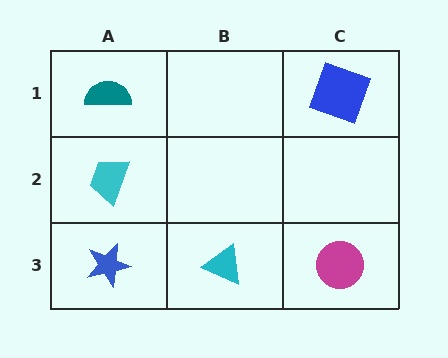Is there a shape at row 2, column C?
No, that cell is empty.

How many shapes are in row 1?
2 shapes.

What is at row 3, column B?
A cyan triangle.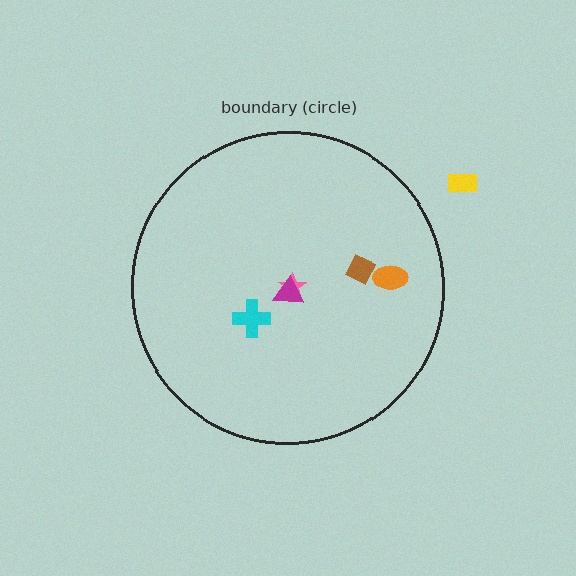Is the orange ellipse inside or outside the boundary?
Inside.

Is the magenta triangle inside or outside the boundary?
Inside.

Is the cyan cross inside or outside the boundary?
Inside.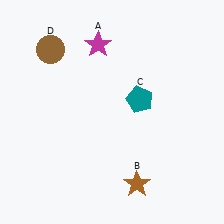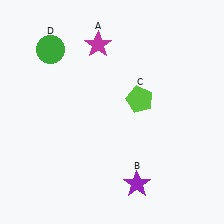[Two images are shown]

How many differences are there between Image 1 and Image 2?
There are 3 differences between the two images.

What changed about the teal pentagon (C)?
In Image 1, C is teal. In Image 2, it changed to lime.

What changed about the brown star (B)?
In Image 1, B is brown. In Image 2, it changed to purple.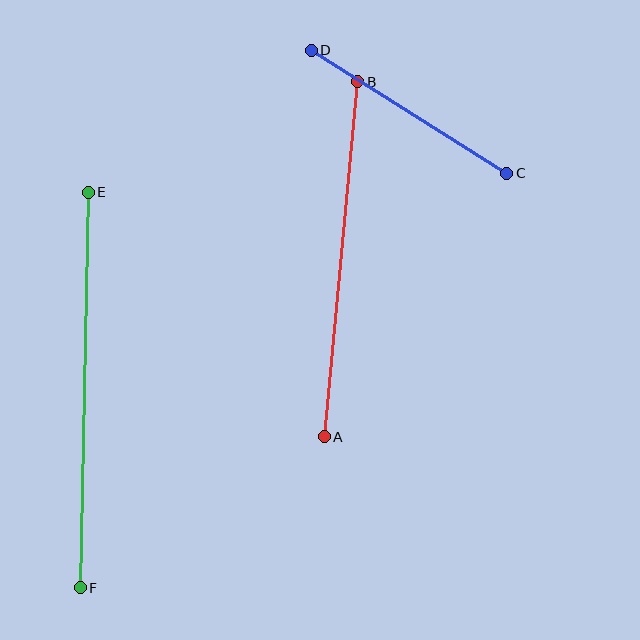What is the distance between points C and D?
The distance is approximately 231 pixels.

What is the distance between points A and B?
The distance is approximately 356 pixels.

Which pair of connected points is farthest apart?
Points E and F are farthest apart.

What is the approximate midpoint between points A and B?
The midpoint is at approximately (341, 259) pixels.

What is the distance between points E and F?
The distance is approximately 396 pixels.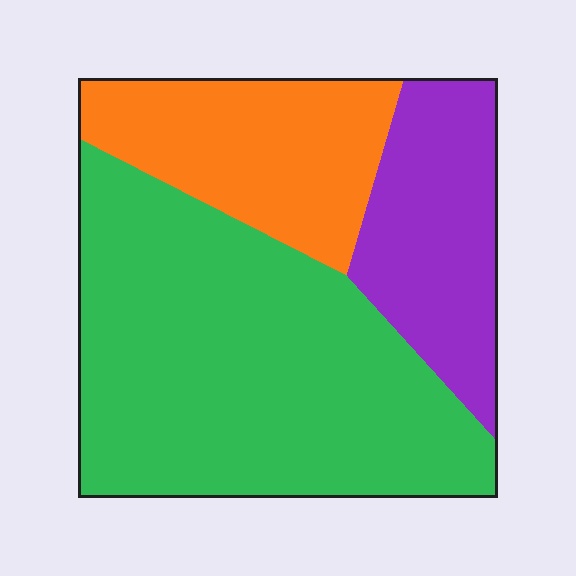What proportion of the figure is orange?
Orange takes up less than a quarter of the figure.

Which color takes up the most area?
Green, at roughly 55%.